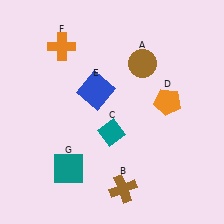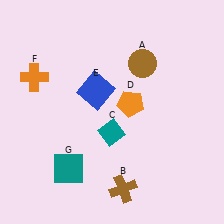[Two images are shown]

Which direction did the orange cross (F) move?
The orange cross (F) moved down.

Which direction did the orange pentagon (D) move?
The orange pentagon (D) moved left.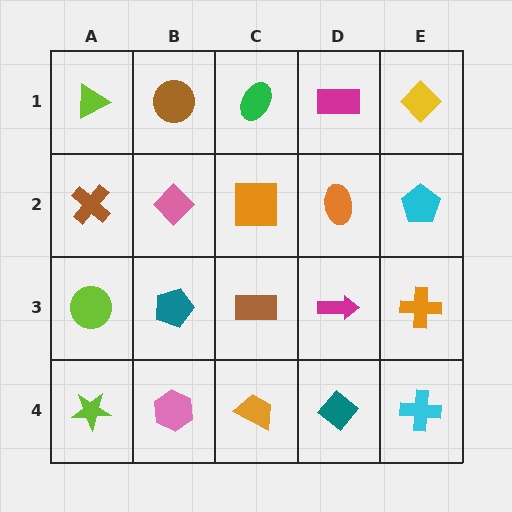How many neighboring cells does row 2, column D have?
4.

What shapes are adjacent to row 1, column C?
An orange square (row 2, column C), a brown circle (row 1, column B), a magenta rectangle (row 1, column D).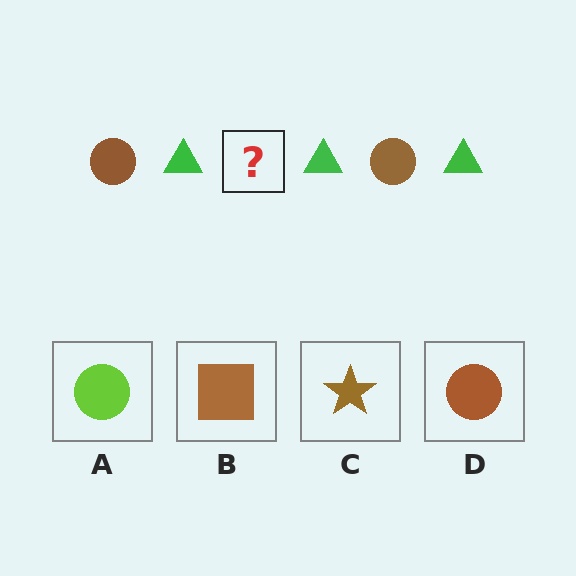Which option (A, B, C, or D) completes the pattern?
D.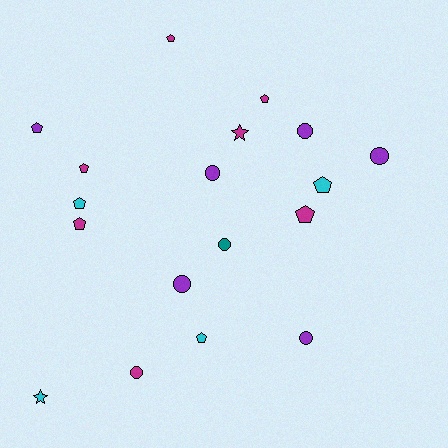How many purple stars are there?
There are no purple stars.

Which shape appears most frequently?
Pentagon, with 9 objects.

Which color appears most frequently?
Magenta, with 7 objects.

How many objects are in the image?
There are 18 objects.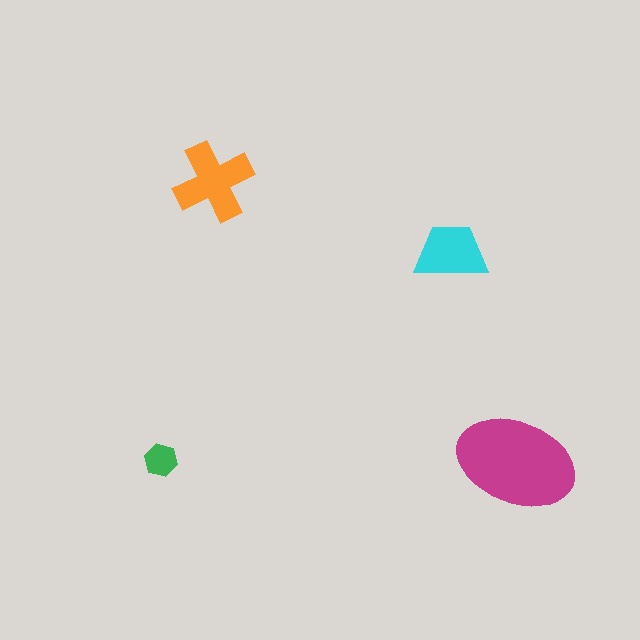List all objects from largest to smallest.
The magenta ellipse, the orange cross, the cyan trapezoid, the green hexagon.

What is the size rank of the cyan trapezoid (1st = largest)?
3rd.